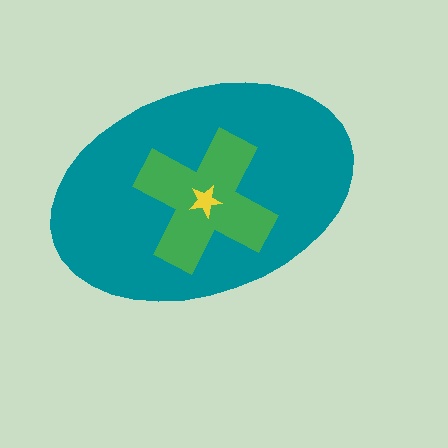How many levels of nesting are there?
3.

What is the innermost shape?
The yellow star.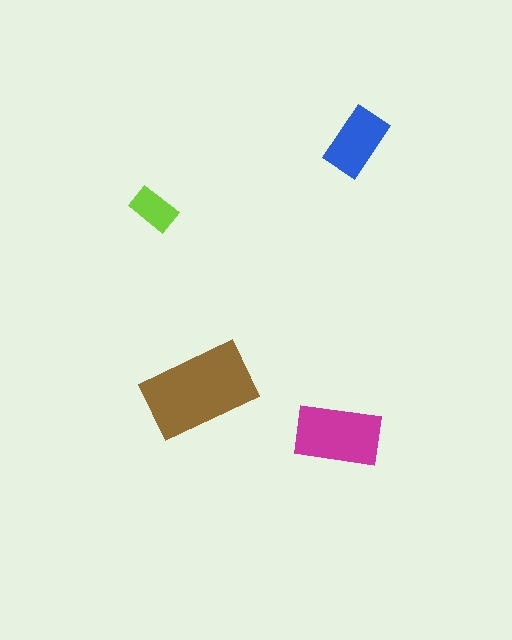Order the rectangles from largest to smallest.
the brown one, the magenta one, the blue one, the lime one.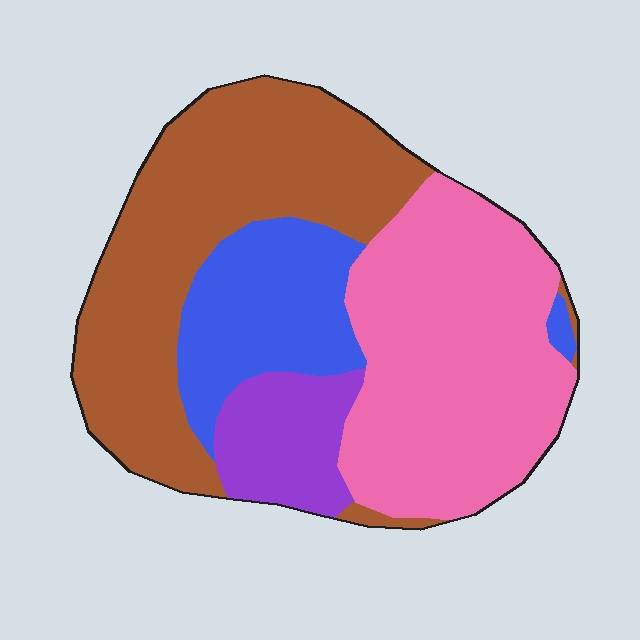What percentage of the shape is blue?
Blue covers around 15% of the shape.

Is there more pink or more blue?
Pink.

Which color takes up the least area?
Purple, at roughly 10%.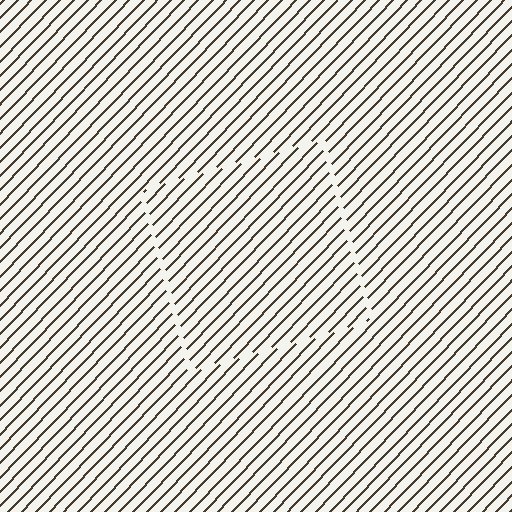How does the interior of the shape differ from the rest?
The interior of the shape contains the same grating, shifted by half a period — the contour is defined by the phase discontinuity where line-ends from the inner and outer gratings abut.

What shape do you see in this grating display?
An illusory square. The interior of the shape contains the same grating, shifted by half a period — the contour is defined by the phase discontinuity where line-ends from the inner and outer gratings abut.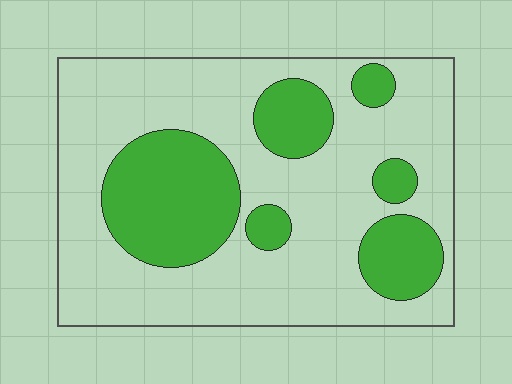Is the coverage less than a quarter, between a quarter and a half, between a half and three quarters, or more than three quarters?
Between a quarter and a half.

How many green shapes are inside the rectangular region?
6.